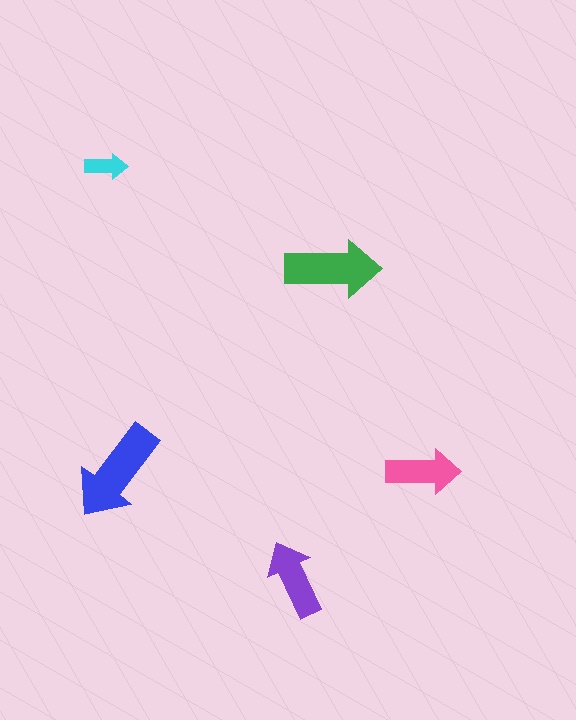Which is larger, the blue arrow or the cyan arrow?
The blue one.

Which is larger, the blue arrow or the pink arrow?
The blue one.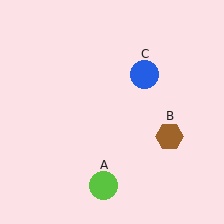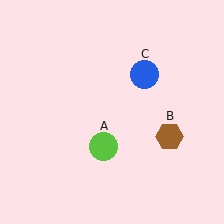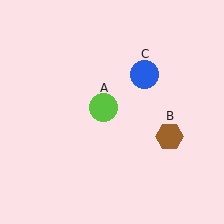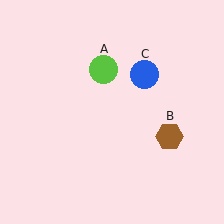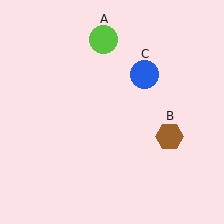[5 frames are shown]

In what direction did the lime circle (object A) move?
The lime circle (object A) moved up.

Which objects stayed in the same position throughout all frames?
Brown hexagon (object B) and blue circle (object C) remained stationary.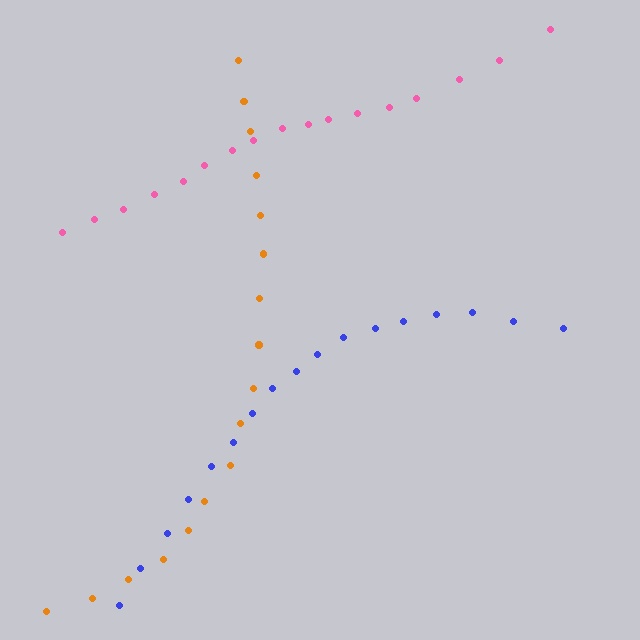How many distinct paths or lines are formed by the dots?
There are 3 distinct paths.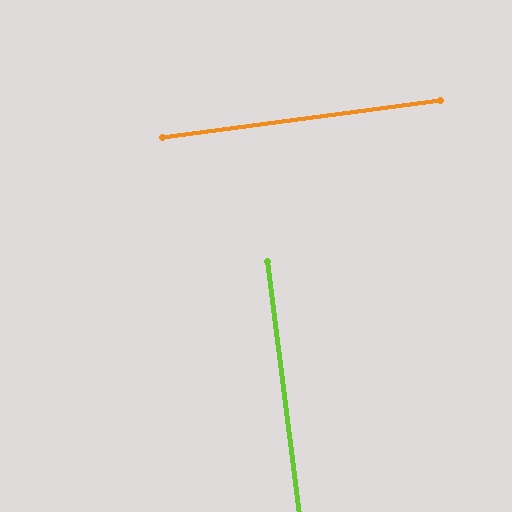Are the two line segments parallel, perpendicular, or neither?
Perpendicular — they meet at approximately 90°.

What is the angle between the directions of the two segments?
Approximately 90 degrees.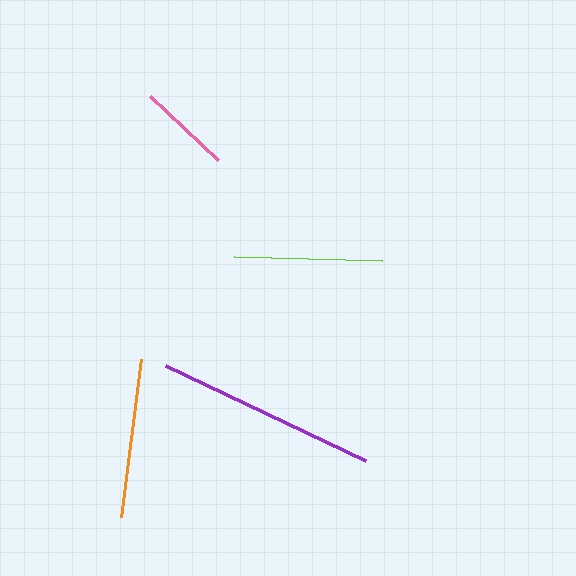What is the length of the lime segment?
The lime segment is approximately 148 pixels long.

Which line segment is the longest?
The purple line is the longest at approximately 222 pixels.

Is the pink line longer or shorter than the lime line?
The lime line is longer than the pink line.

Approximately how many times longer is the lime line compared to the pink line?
The lime line is approximately 1.6 times the length of the pink line.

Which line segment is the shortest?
The pink line is the shortest at approximately 94 pixels.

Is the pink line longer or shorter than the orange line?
The orange line is longer than the pink line.